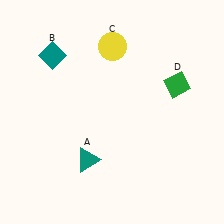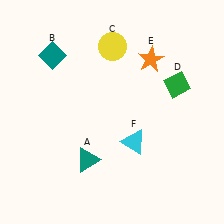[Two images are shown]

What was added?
An orange star (E), a cyan triangle (F) were added in Image 2.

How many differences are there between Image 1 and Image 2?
There are 2 differences between the two images.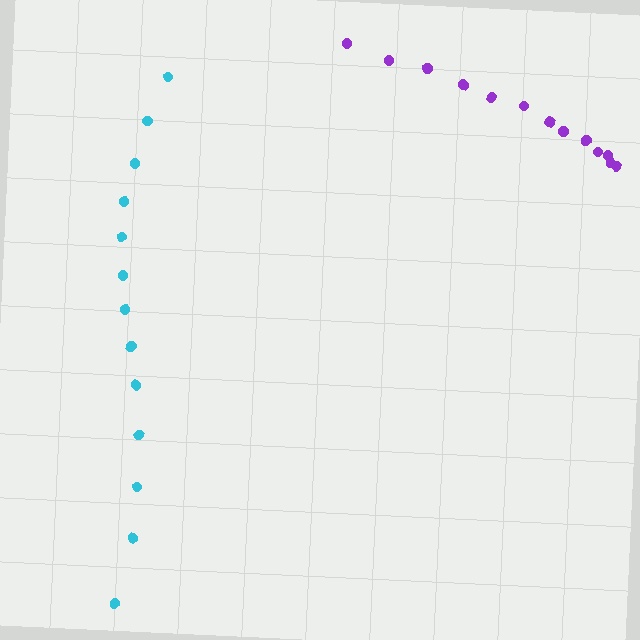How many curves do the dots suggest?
There are 2 distinct paths.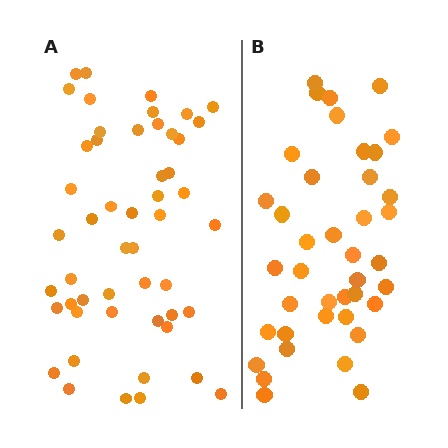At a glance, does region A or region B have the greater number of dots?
Region A (the left region) has more dots.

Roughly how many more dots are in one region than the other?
Region A has roughly 12 or so more dots than region B.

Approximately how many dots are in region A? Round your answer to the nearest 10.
About 50 dots. (The exact count is 51, which rounds to 50.)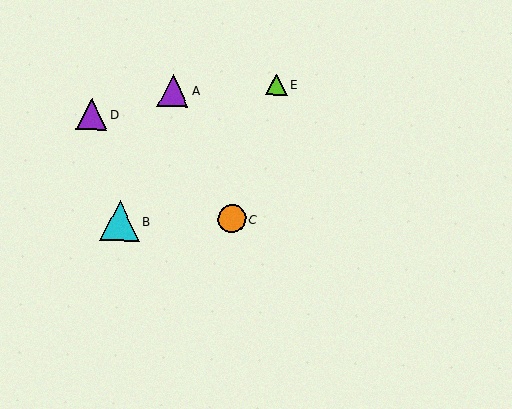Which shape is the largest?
The cyan triangle (labeled B) is the largest.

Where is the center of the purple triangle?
The center of the purple triangle is at (173, 90).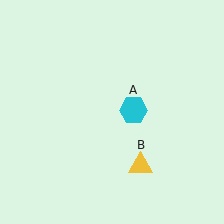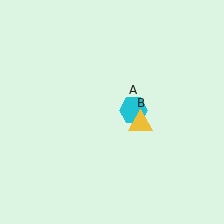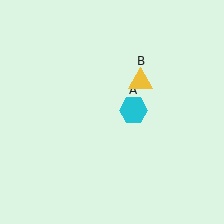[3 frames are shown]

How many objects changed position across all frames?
1 object changed position: yellow triangle (object B).